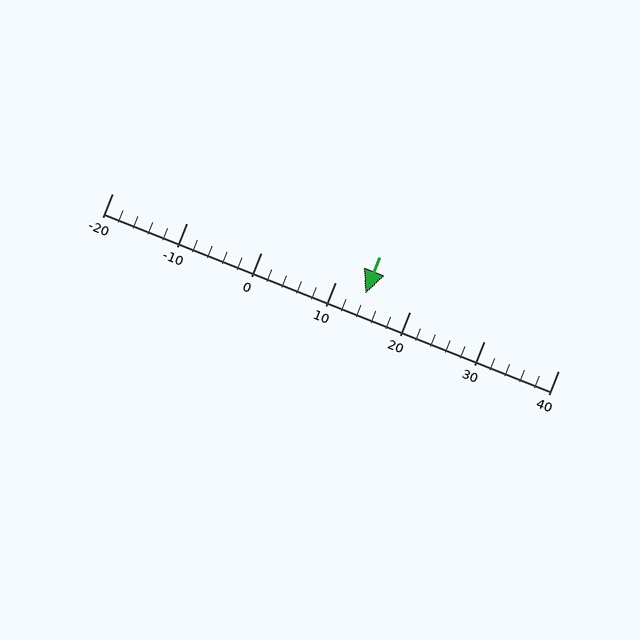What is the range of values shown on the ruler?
The ruler shows values from -20 to 40.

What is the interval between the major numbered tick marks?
The major tick marks are spaced 10 units apart.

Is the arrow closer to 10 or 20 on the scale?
The arrow is closer to 10.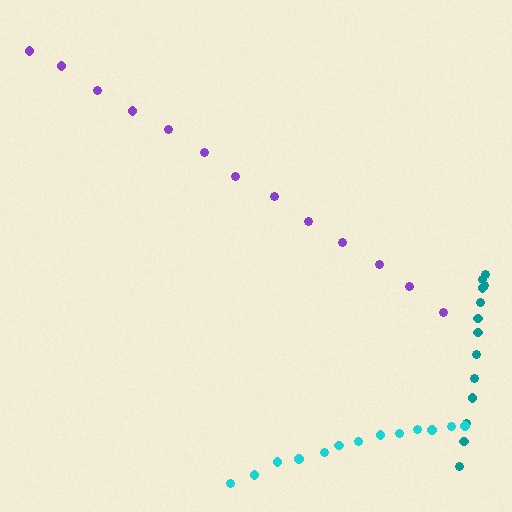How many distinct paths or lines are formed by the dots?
There are 3 distinct paths.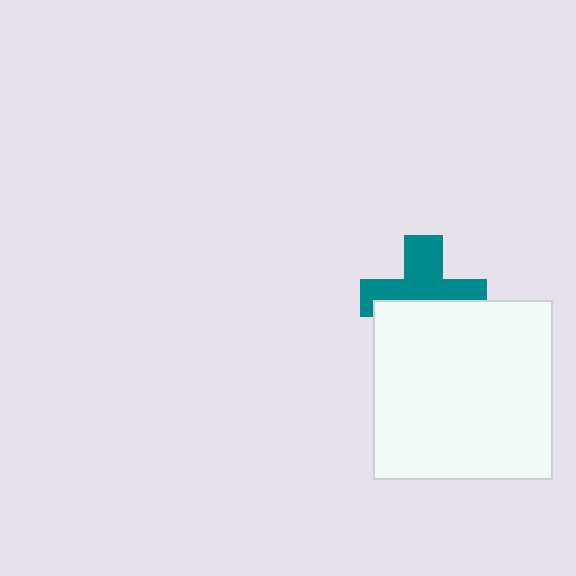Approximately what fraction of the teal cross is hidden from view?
Roughly 45% of the teal cross is hidden behind the white square.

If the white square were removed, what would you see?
You would see the complete teal cross.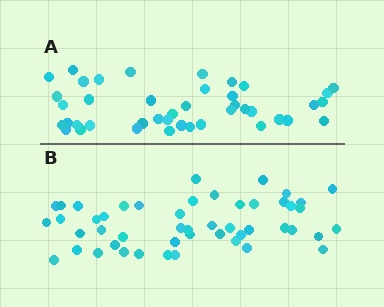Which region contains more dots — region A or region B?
Region B (the bottom region) has more dots.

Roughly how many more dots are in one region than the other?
Region B has roughly 8 or so more dots than region A.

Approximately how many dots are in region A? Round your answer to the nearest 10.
About 40 dots. (The exact count is 42, which rounds to 40.)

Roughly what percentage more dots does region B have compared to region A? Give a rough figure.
About 15% more.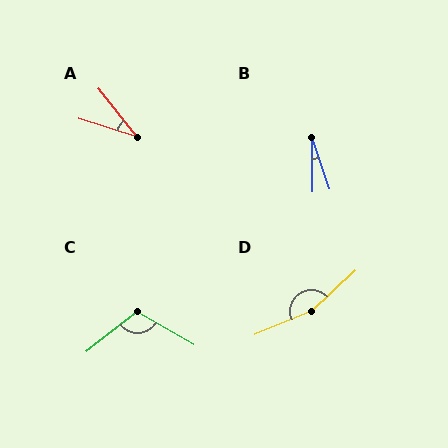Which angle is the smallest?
B, at approximately 18 degrees.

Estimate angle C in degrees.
Approximately 112 degrees.